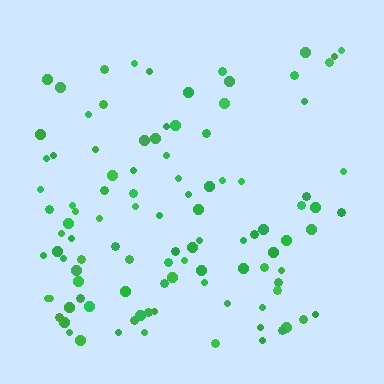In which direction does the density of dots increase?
From top to bottom, with the bottom side densest.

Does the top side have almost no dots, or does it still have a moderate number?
Still a moderate number, just noticeably fewer than the bottom.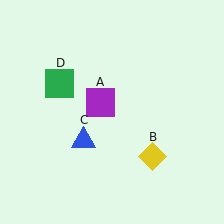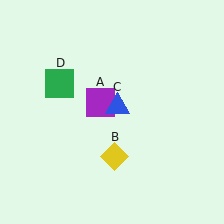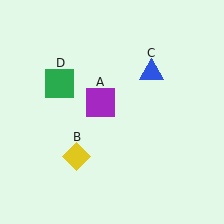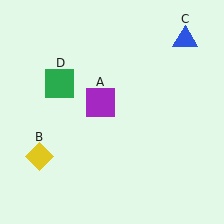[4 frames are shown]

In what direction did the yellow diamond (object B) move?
The yellow diamond (object B) moved left.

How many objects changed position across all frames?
2 objects changed position: yellow diamond (object B), blue triangle (object C).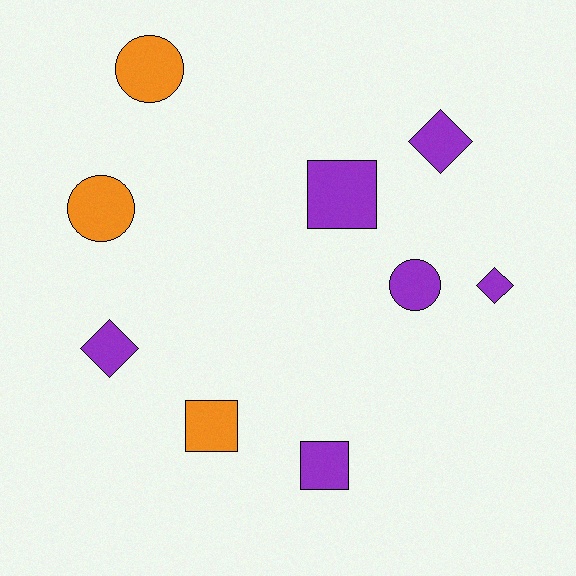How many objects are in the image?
There are 9 objects.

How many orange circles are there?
There are 2 orange circles.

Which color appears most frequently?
Purple, with 6 objects.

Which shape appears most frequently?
Circle, with 3 objects.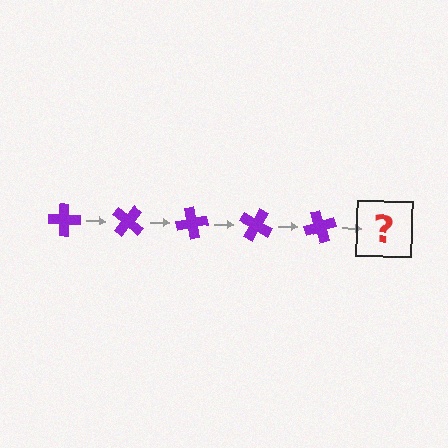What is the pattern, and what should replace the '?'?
The pattern is that the cross rotates 40 degrees each step. The '?' should be a purple cross rotated 200 degrees.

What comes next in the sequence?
The next element should be a purple cross rotated 200 degrees.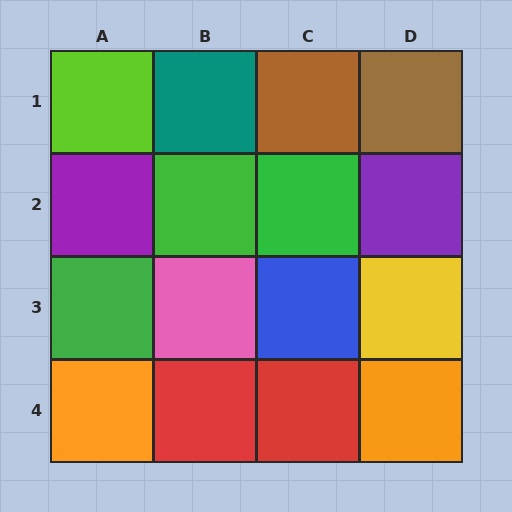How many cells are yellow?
1 cell is yellow.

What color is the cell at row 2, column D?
Purple.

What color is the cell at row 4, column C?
Red.